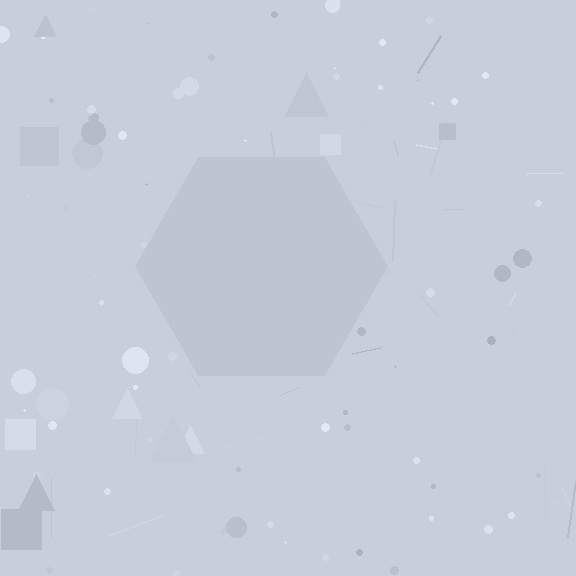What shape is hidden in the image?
A hexagon is hidden in the image.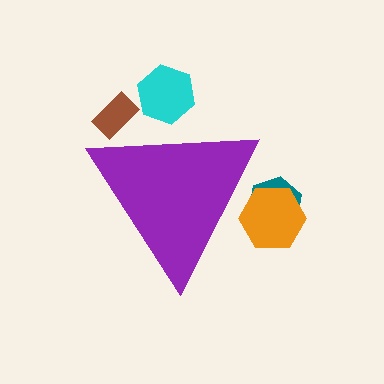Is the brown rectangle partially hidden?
Yes, the brown rectangle is partially hidden behind the purple triangle.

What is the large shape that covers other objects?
A purple triangle.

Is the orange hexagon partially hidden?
Yes, the orange hexagon is partially hidden behind the purple triangle.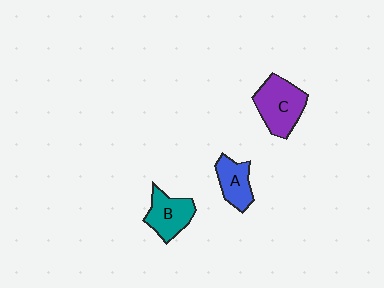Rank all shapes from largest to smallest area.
From largest to smallest: C (purple), B (teal), A (blue).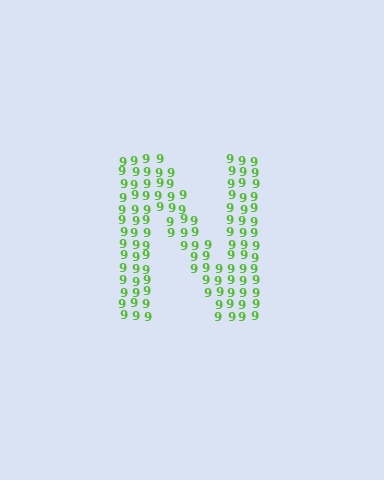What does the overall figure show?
The overall figure shows the letter N.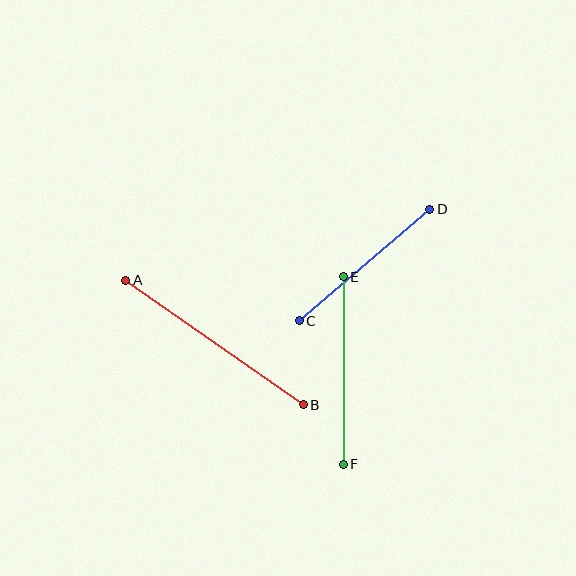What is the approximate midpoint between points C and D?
The midpoint is at approximately (364, 265) pixels.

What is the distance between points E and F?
The distance is approximately 188 pixels.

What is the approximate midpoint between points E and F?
The midpoint is at approximately (343, 370) pixels.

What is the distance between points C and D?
The distance is approximately 172 pixels.